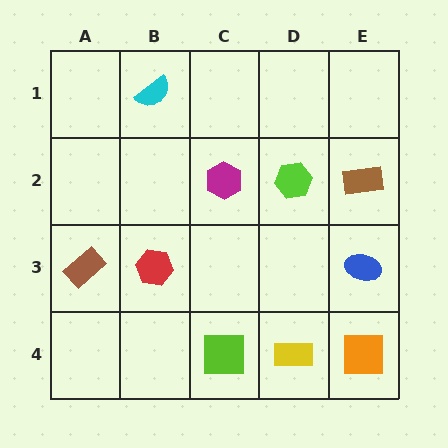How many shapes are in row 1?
1 shape.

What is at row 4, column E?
An orange square.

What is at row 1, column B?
A cyan semicircle.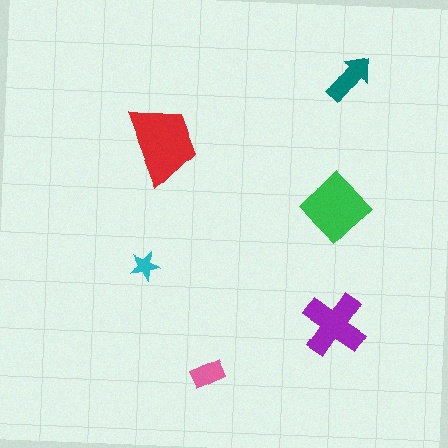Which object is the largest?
The red trapezoid.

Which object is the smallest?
The cyan star.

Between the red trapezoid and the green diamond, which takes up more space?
The red trapezoid.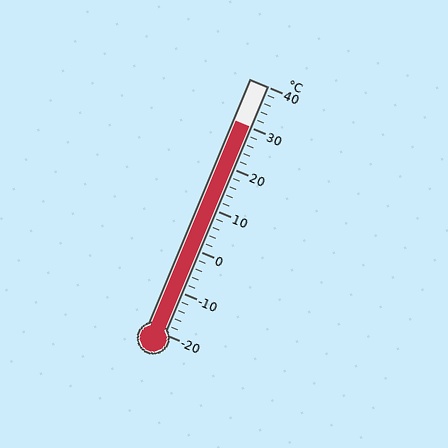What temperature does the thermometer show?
The thermometer shows approximately 30°C.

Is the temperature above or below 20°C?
The temperature is above 20°C.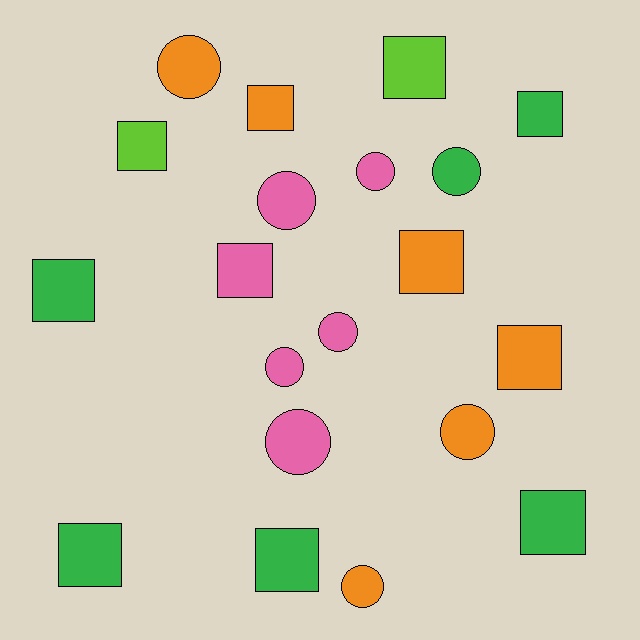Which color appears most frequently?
Orange, with 6 objects.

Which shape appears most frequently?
Square, with 11 objects.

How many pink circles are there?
There are 5 pink circles.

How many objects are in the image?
There are 20 objects.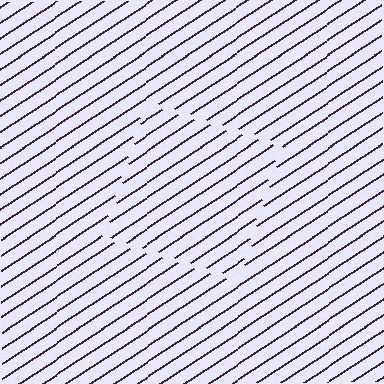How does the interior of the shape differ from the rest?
The interior of the shape contains the same grating, shifted by half a period — the contour is defined by the phase discontinuity where line-ends from the inner and outer gratings abut.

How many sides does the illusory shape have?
4 sides — the line-ends trace a square.